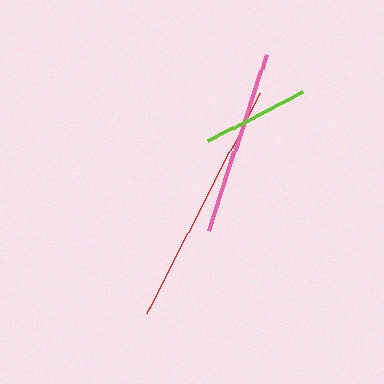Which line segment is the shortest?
The lime line is the shortest at approximately 107 pixels.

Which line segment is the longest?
The red line is the longest at approximately 248 pixels.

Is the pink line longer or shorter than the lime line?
The pink line is longer than the lime line.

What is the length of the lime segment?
The lime segment is approximately 107 pixels long.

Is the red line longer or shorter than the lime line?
The red line is longer than the lime line.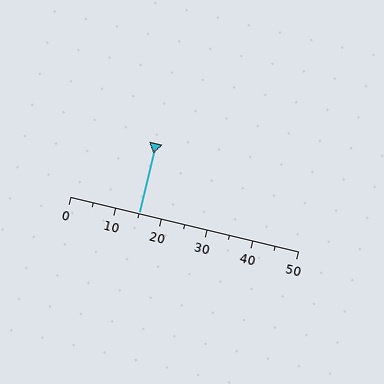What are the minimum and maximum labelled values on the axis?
The axis runs from 0 to 50.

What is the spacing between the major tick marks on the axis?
The major ticks are spaced 10 apart.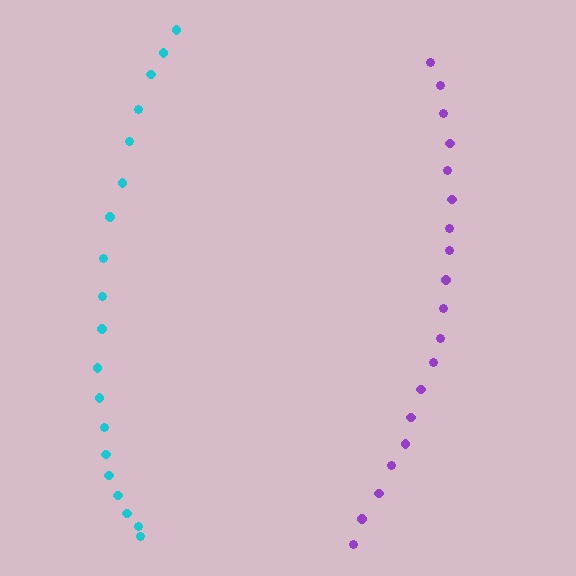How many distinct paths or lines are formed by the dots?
There are 2 distinct paths.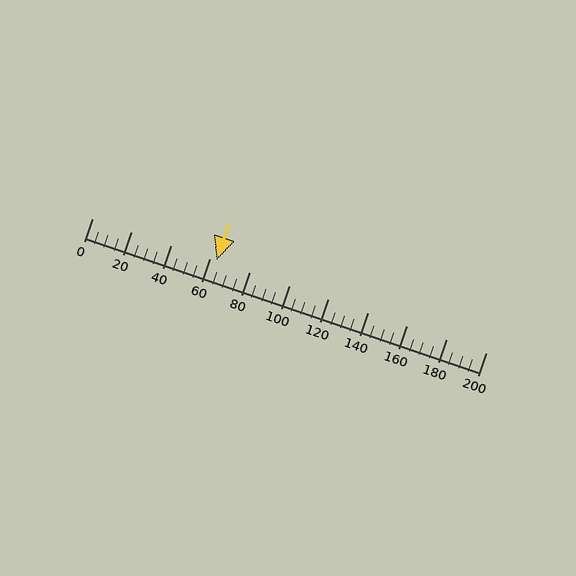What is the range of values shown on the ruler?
The ruler shows values from 0 to 200.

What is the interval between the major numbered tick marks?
The major tick marks are spaced 20 units apart.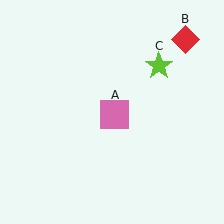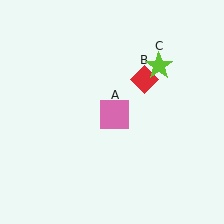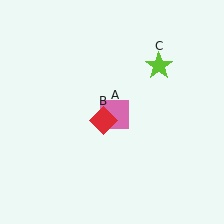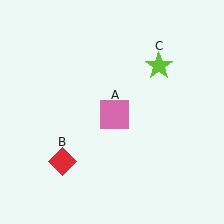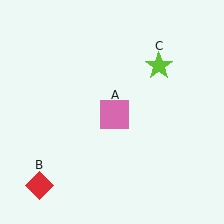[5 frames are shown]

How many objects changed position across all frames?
1 object changed position: red diamond (object B).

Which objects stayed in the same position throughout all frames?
Pink square (object A) and lime star (object C) remained stationary.